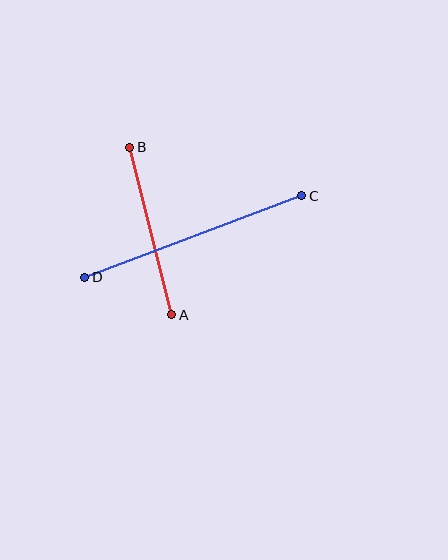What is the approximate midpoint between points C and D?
The midpoint is at approximately (193, 237) pixels.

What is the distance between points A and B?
The distance is approximately 173 pixels.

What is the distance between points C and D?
The distance is approximately 232 pixels.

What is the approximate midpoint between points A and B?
The midpoint is at approximately (151, 231) pixels.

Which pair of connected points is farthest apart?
Points C and D are farthest apart.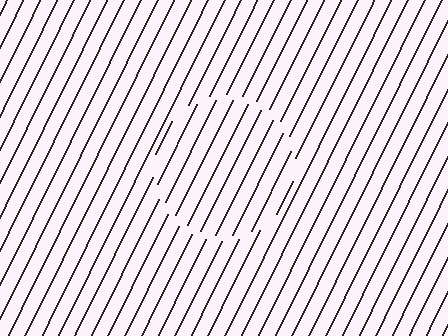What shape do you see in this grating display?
An illusory circle. The interior of the shape contains the same grating, shifted by half a period — the contour is defined by the phase discontinuity where line-ends from the inner and outer gratings abut.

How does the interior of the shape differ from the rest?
The interior of the shape contains the same grating, shifted by half a period — the contour is defined by the phase discontinuity where line-ends from the inner and outer gratings abut.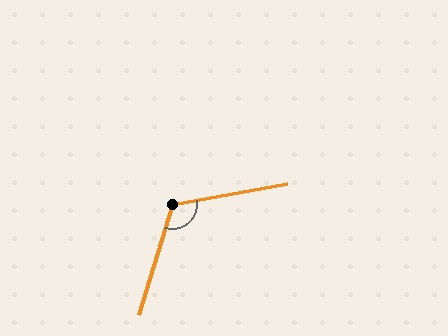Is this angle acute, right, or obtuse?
It is obtuse.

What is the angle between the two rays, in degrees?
Approximately 118 degrees.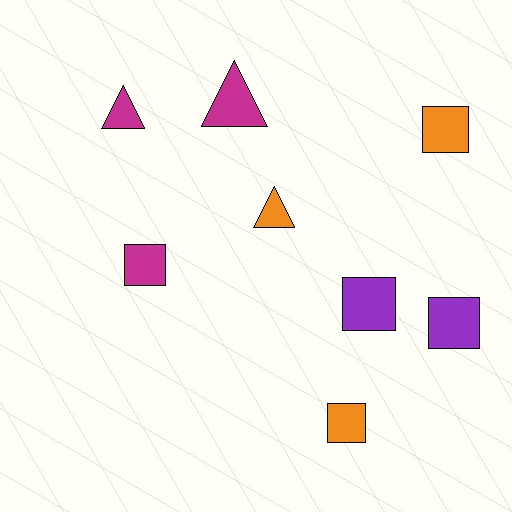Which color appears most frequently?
Orange, with 3 objects.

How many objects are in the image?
There are 8 objects.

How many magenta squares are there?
There is 1 magenta square.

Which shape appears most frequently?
Square, with 5 objects.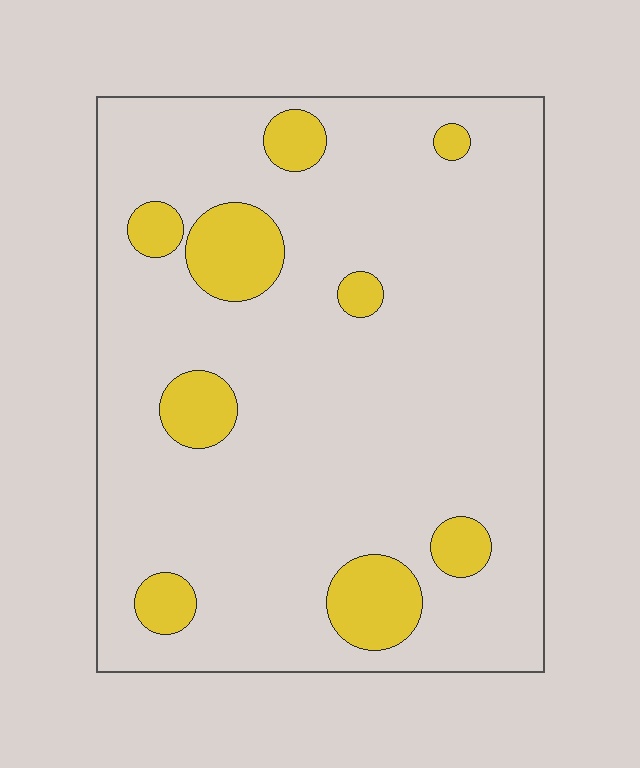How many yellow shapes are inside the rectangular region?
9.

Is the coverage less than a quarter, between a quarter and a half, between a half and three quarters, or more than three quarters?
Less than a quarter.